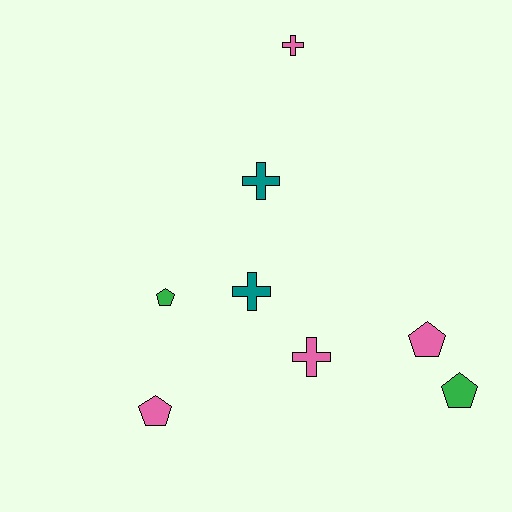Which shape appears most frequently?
Cross, with 4 objects.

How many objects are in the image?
There are 8 objects.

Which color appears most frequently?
Pink, with 4 objects.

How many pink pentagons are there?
There are 2 pink pentagons.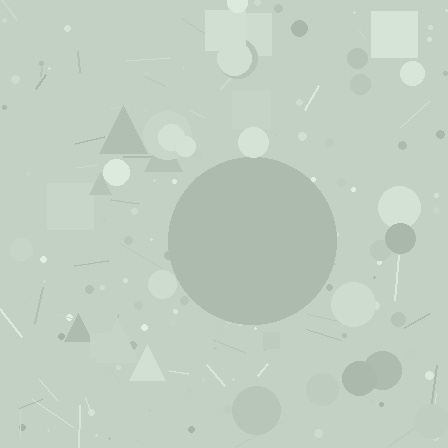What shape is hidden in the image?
A circle is hidden in the image.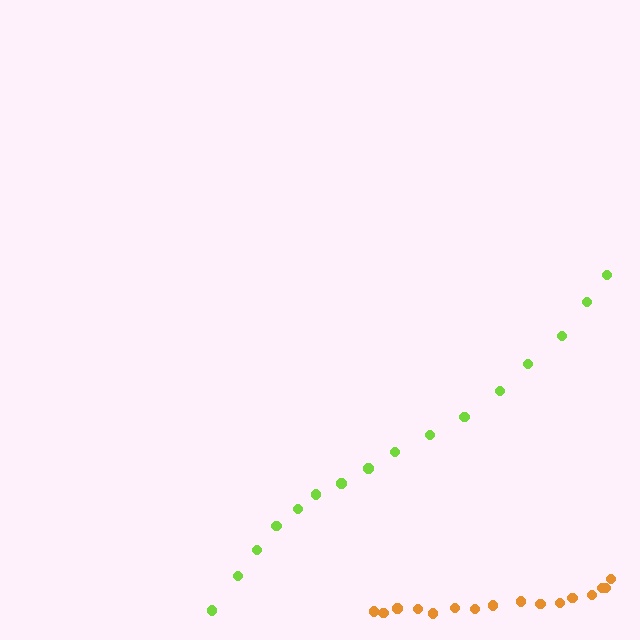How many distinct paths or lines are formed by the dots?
There are 2 distinct paths.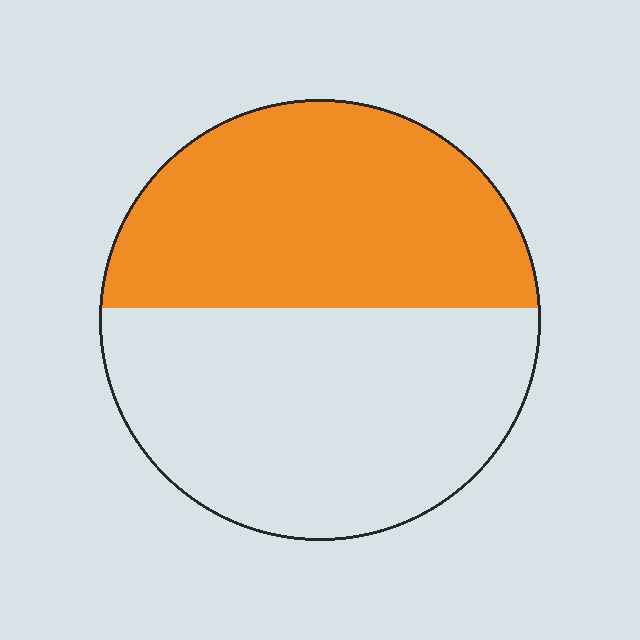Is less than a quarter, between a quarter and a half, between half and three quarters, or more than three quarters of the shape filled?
Between a quarter and a half.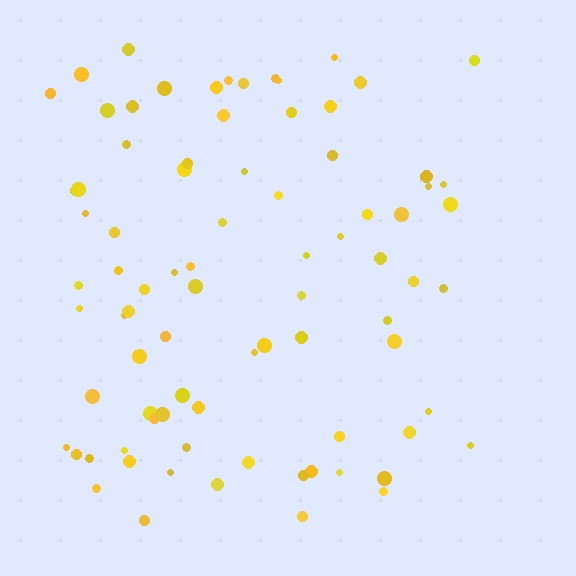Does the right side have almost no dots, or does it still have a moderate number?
Still a moderate number, just noticeably fewer than the left.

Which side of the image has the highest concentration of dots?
The left.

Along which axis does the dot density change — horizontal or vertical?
Horizontal.